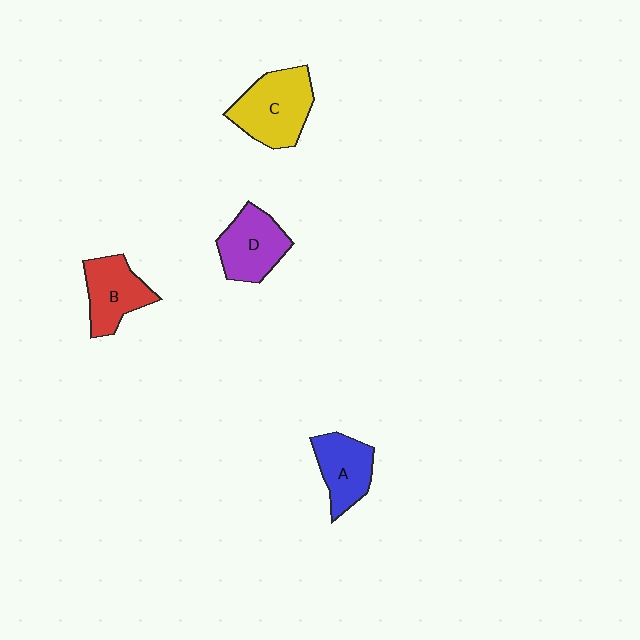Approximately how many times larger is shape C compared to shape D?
Approximately 1.2 times.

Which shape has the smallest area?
Shape A (blue).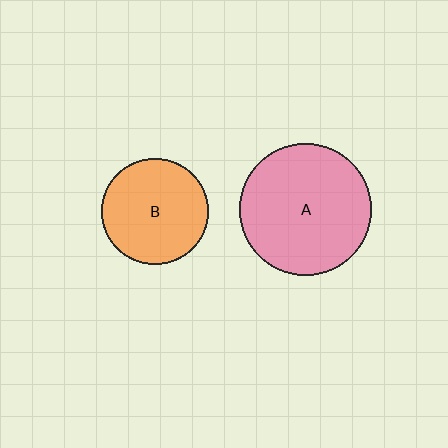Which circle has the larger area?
Circle A (pink).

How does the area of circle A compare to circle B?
Approximately 1.5 times.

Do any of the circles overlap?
No, none of the circles overlap.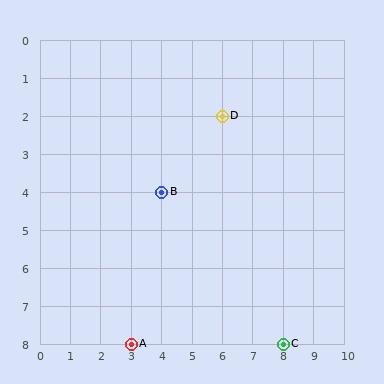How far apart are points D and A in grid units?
Points D and A are 3 columns and 6 rows apart (about 6.7 grid units diagonally).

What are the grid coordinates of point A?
Point A is at grid coordinates (3, 8).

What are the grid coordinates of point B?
Point B is at grid coordinates (4, 4).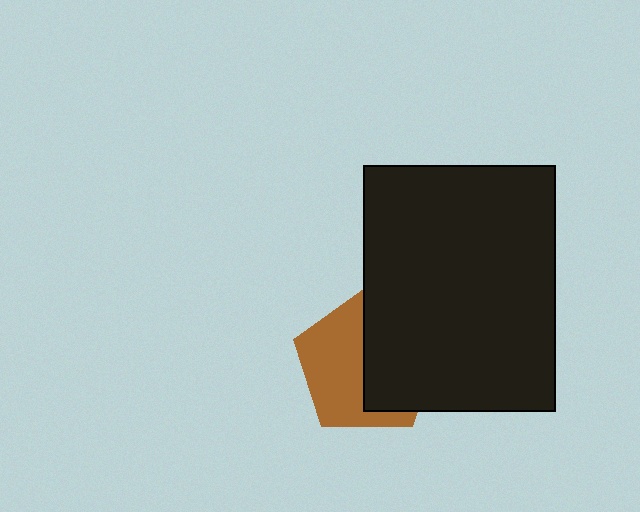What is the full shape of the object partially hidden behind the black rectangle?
The partially hidden object is a brown pentagon.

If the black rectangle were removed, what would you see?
You would see the complete brown pentagon.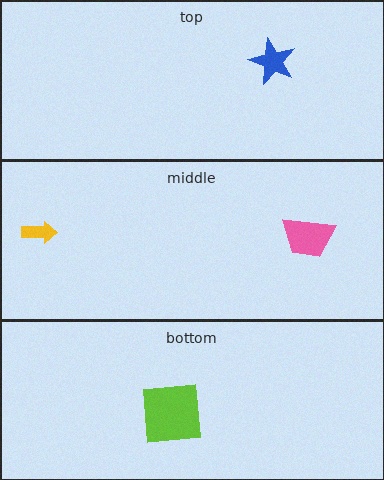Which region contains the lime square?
The bottom region.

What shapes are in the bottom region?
The lime square.